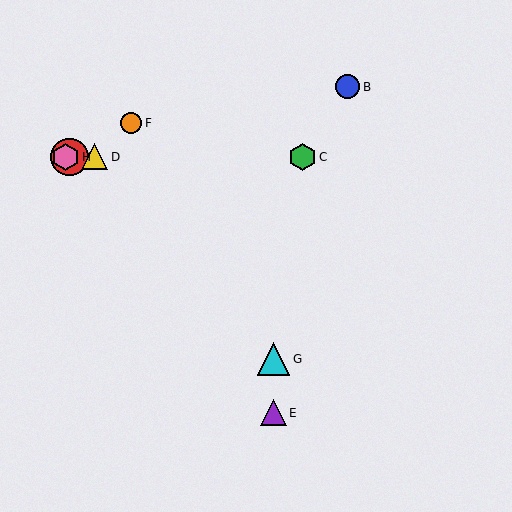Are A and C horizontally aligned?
Yes, both are at y≈157.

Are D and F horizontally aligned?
No, D is at y≈157 and F is at y≈123.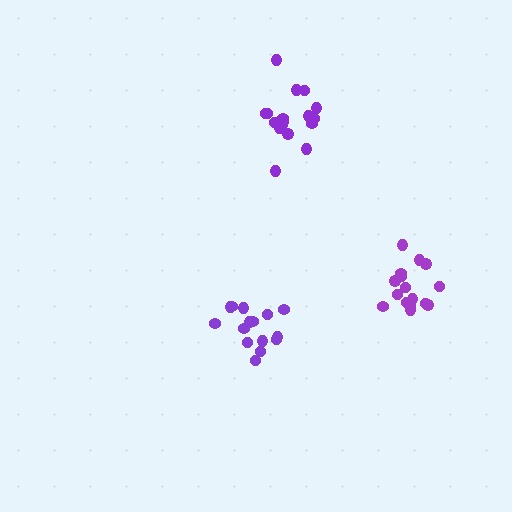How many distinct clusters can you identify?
There are 3 distinct clusters.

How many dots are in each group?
Group 1: 15 dots, Group 2: 16 dots, Group 3: 17 dots (48 total).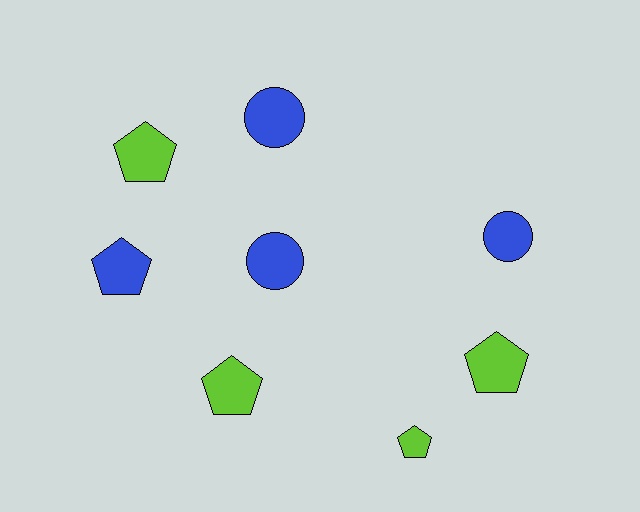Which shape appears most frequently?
Pentagon, with 5 objects.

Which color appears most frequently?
Blue, with 4 objects.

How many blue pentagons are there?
There is 1 blue pentagon.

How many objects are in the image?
There are 8 objects.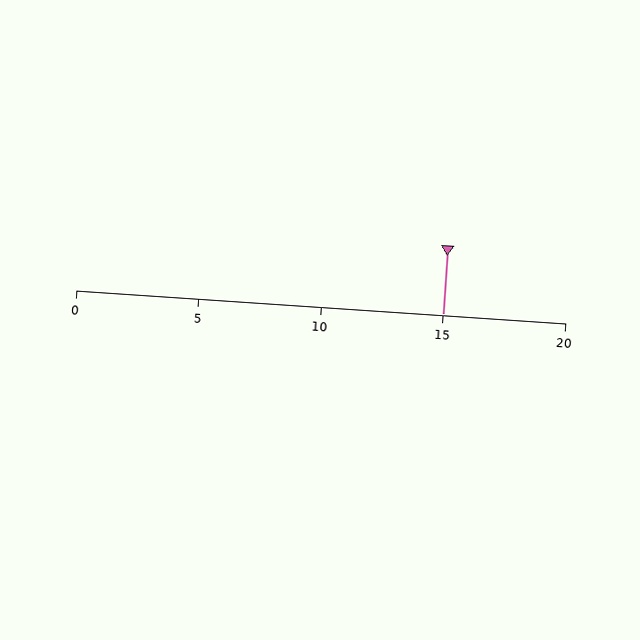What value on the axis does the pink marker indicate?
The marker indicates approximately 15.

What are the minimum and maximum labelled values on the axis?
The axis runs from 0 to 20.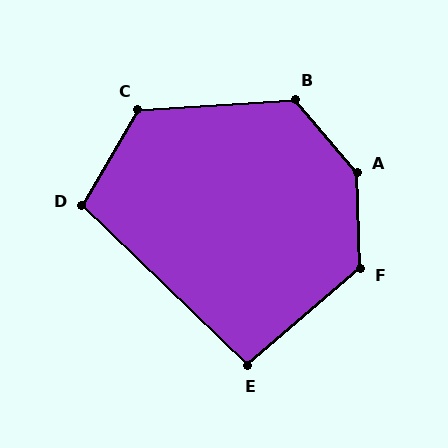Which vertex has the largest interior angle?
A, at approximately 141 degrees.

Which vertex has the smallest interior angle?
E, at approximately 95 degrees.